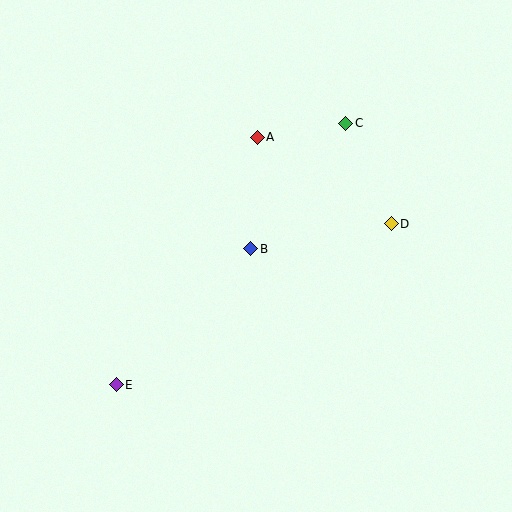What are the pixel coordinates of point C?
Point C is at (346, 123).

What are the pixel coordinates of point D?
Point D is at (391, 224).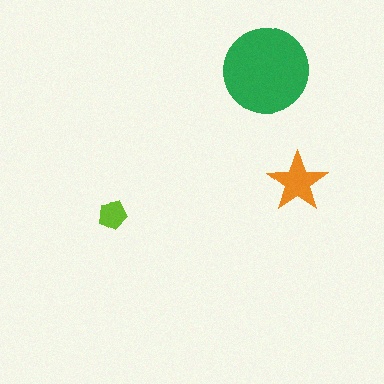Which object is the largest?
The green circle.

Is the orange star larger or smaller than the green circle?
Smaller.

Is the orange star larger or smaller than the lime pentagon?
Larger.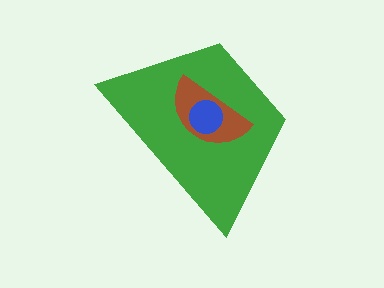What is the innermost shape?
The blue circle.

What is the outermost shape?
The green trapezoid.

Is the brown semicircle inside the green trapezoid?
Yes.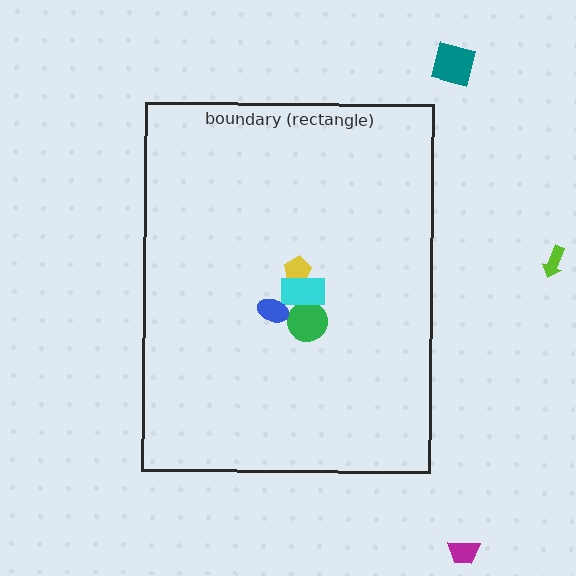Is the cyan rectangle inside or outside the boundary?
Inside.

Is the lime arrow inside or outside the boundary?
Outside.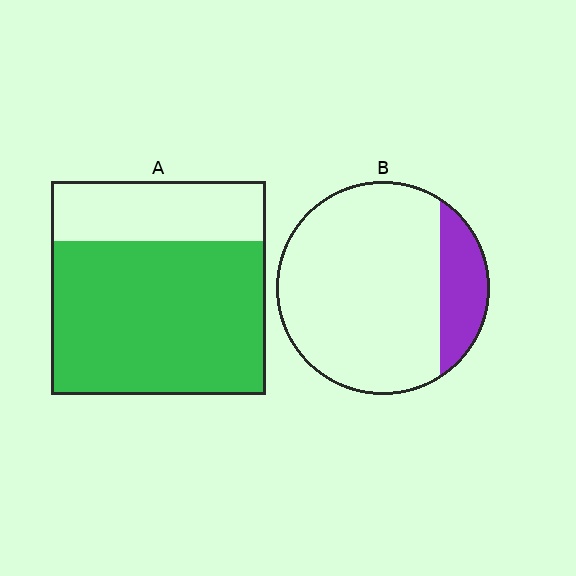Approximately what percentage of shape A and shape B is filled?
A is approximately 70% and B is approximately 20%.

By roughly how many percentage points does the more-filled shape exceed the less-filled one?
By roughly 55 percentage points (A over B).